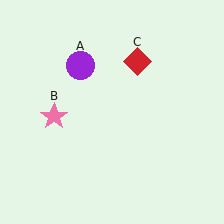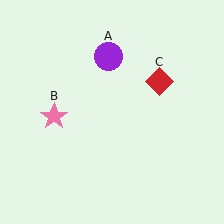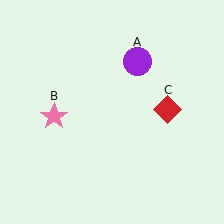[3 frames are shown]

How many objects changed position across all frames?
2 objects changed position: purple circle (object A), red diamond (object C).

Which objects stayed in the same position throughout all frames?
Pink star (object B) remained stationary.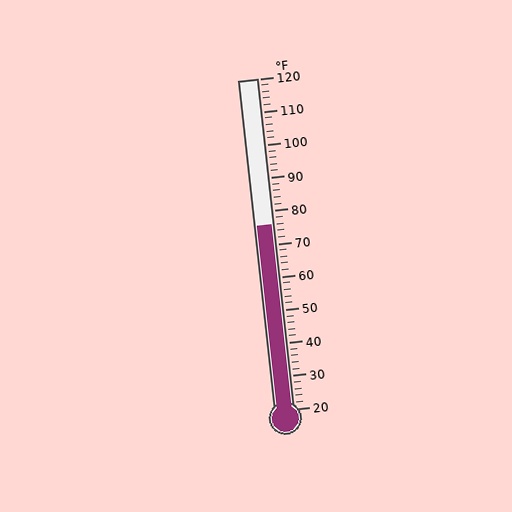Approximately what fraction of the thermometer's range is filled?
The thermometer is filled to approximately 55% of its range.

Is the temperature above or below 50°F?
The temperature is above 50°F.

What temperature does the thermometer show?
The thermometer shows approximately 76°F.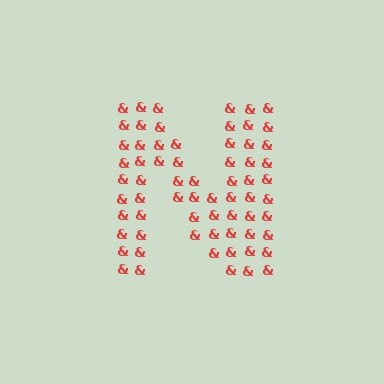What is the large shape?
The large shape is the letter N.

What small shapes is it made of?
It is made of small ampersands.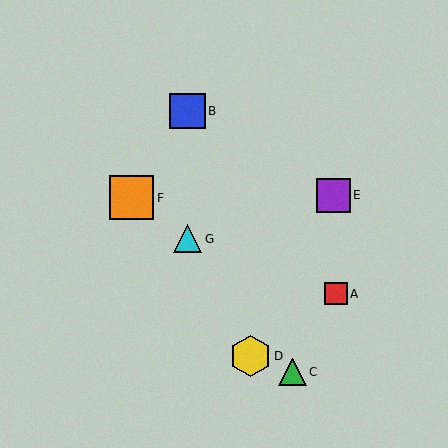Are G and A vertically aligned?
No, G is at x≈187 and A is at x≈336.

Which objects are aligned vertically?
Objects B, G are aligned vertically.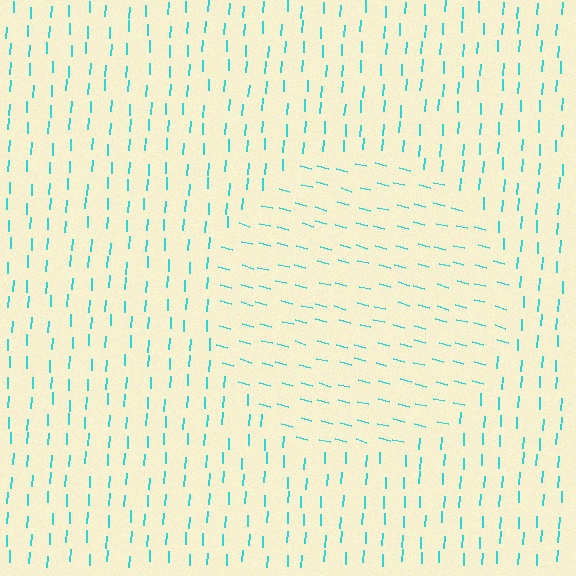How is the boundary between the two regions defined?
The boundary is defined purely by a change in line orientation (approximately 78 degrees difference). All lines are the same color and thickness.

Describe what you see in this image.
The image is filled with small cyan line segments. A circle region in the image has lines oriented differently from the surrounding lines, creating a visible texture boundary.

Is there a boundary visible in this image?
Yes, there is a texture boundary formed by a change in line orientation.